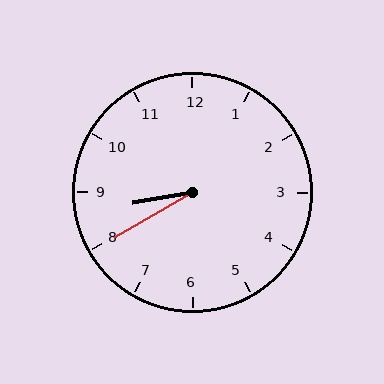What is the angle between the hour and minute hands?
Approximately 20 degrees.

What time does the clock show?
8:40.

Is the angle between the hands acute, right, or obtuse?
It is acute.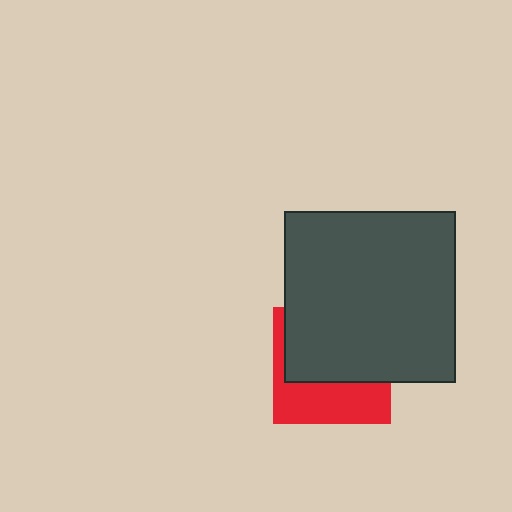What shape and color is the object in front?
The object in front is a dark gray square.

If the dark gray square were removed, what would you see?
You would see the complete red square.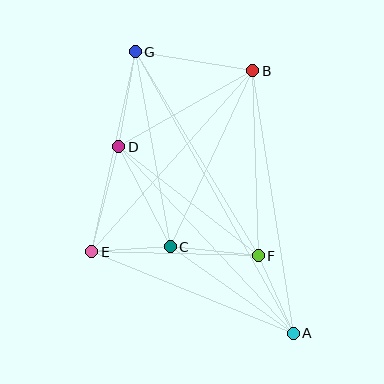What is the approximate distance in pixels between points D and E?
The distance between D and E is approximately 108 pixels.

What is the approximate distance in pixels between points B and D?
The distance between B and D is approximately 154 pixels.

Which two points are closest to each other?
Points C and E are closest to each other.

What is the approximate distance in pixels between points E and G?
The distance between E and G is approximately 205 pixels.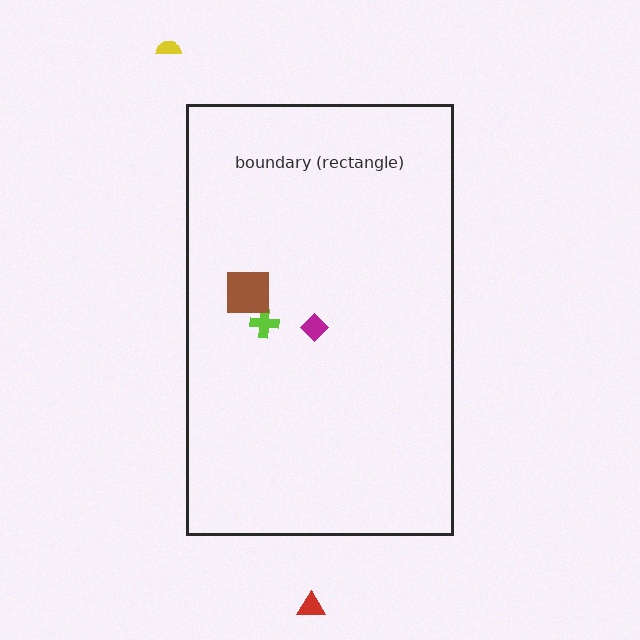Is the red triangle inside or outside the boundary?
Outside.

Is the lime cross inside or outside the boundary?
Inside.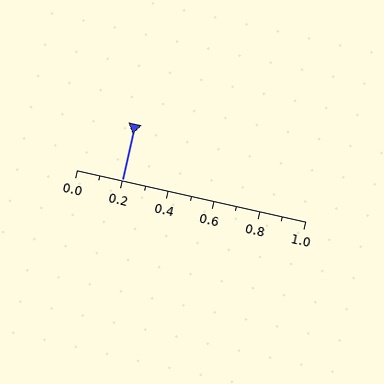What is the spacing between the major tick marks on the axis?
The major ticks are spaced 0.2 apart.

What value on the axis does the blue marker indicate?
The marker indicates approximately 0.2.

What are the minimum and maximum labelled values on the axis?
The axis runs from 0.0 to 1.0.